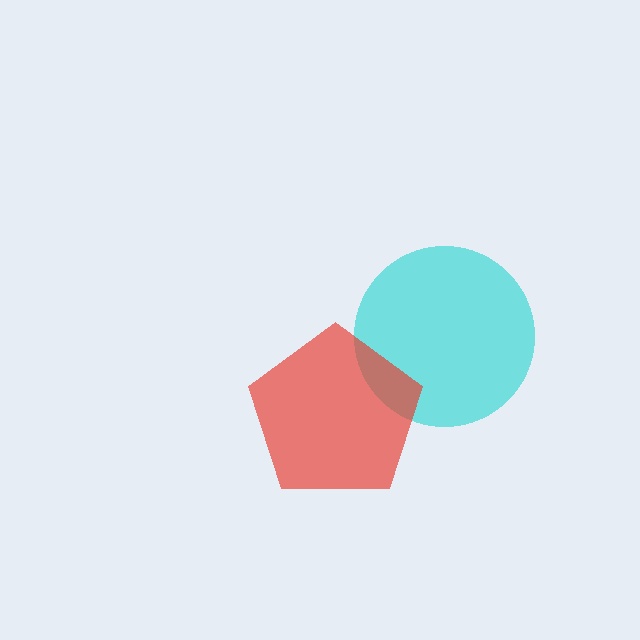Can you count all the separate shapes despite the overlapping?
Yes, there are 2 separate shapes.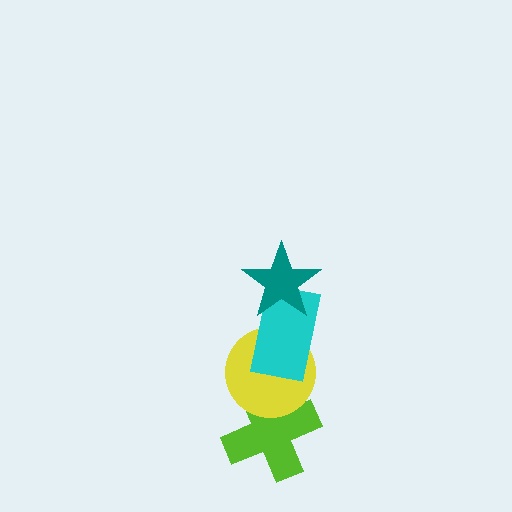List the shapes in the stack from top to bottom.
From top to bottom: the teal star, the cyan rectangle, the yellow circle, the lime cross.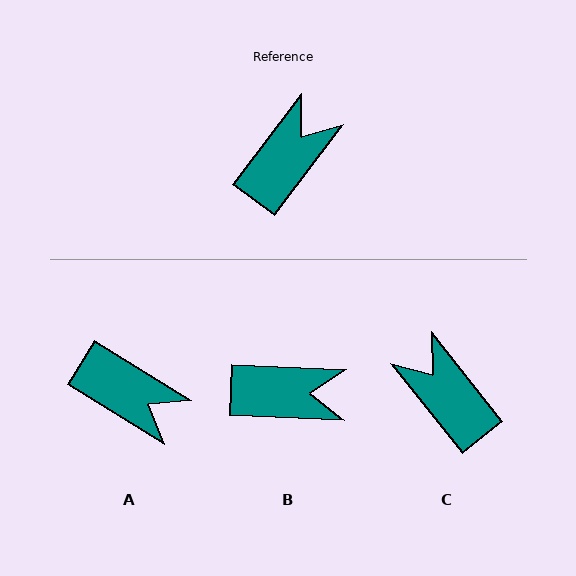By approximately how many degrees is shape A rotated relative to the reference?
Approximately 85 degrees clockwise.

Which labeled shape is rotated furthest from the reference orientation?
A, about 85 degrees away.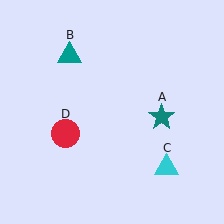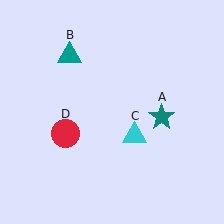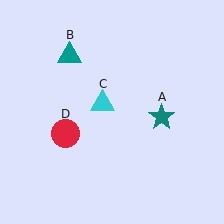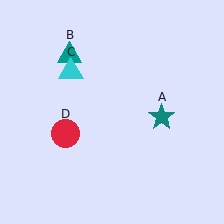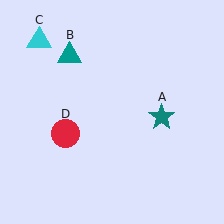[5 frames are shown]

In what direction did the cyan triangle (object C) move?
The cyan triangle (object C) moved up and to the left.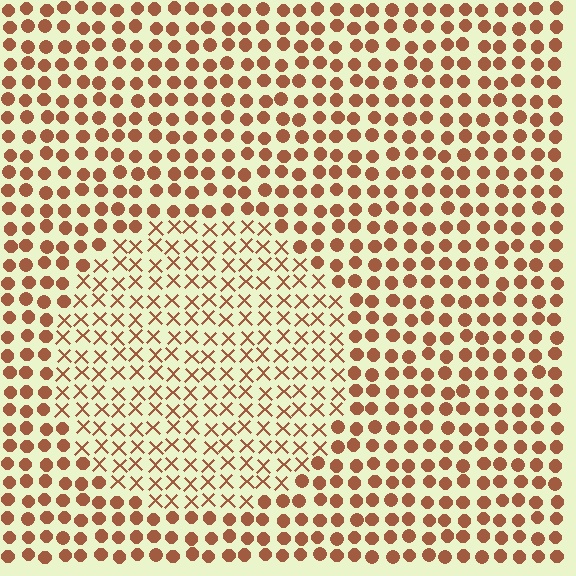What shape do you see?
I see a circle.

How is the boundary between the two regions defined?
The boundary is defined by a change in element shape: X marks inside vs. circles outside. All elements share the same color and spacing.